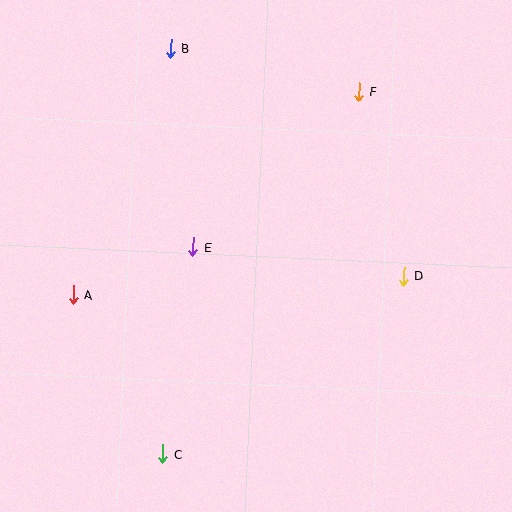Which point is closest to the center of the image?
Point E at (193, 247) is closest to the center.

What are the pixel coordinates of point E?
Point E is at (193, 247).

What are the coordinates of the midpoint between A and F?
The midpoint between A and F is at (216, 193).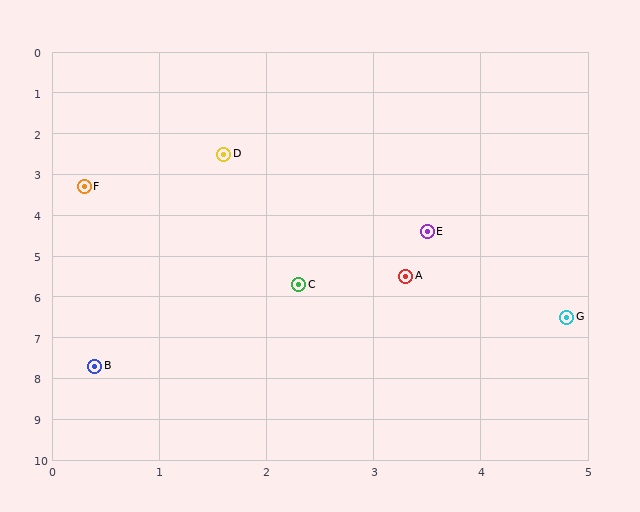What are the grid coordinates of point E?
Point E is at approximately (3.5, 4.4).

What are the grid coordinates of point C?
Point C is at approximately (2.3, 5.7).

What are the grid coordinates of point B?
Point B is at approximately (0.4, 7.7).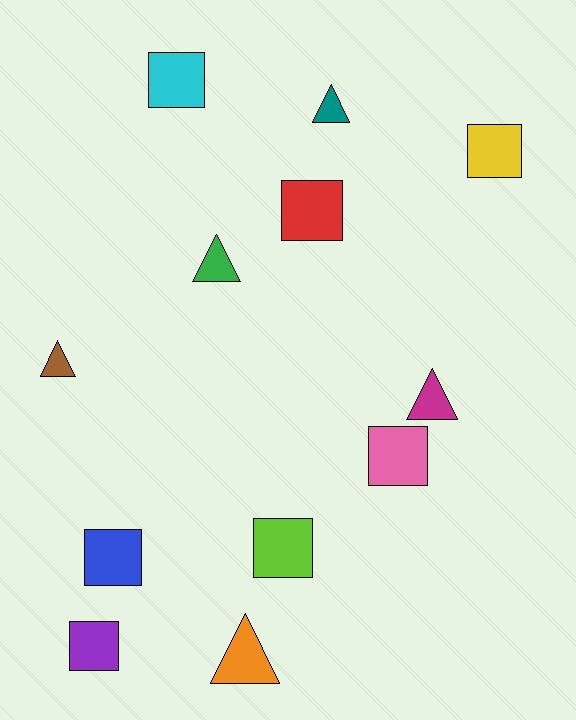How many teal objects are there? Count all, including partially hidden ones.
There is 1 teal object.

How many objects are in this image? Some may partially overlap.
There are 12 objects.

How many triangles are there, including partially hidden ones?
There are 5 triangles.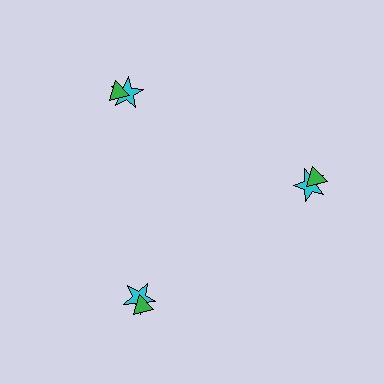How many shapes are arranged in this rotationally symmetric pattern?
There are 6 shapes, arranged in 3 groups of 2.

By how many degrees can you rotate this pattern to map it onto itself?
The pattern maps onto itself every 120 degrees of rotation.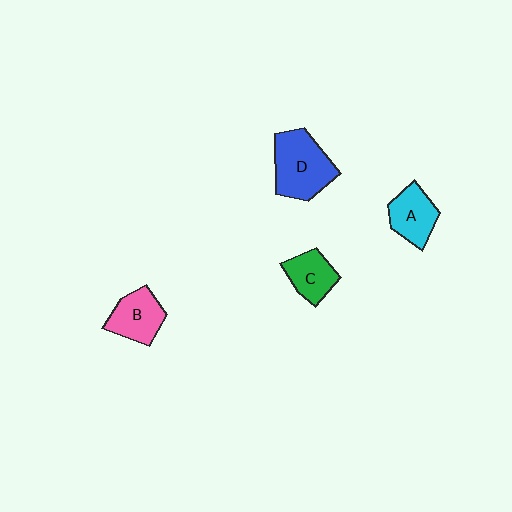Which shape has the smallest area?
Shape C (green).